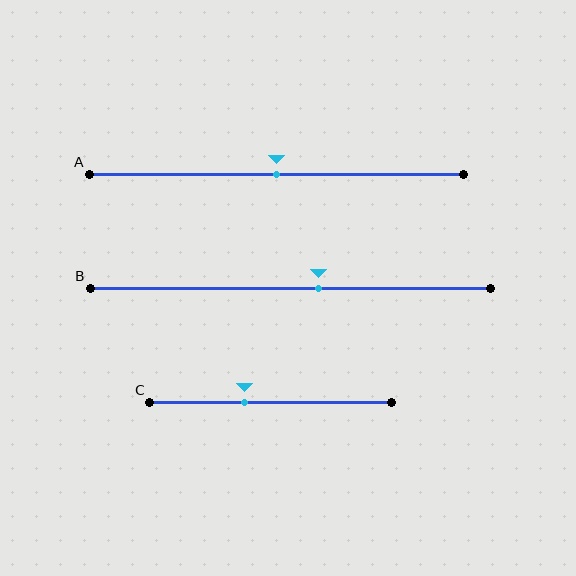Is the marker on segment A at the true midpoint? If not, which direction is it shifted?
Yes, the marker on segment A is at the true midpoint.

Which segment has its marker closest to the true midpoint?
Segment A has its marker closest to the true midpoint.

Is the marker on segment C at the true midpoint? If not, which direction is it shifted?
No, the marker on segment C is shifted to the left by about 11% of the segment length.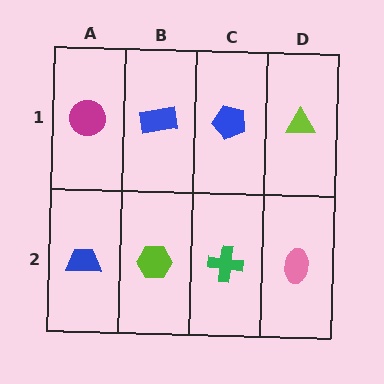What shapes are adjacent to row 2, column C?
A blue pentagon (row 1, column C), a lime hexagon (row 2, column B), a pink ellipse (row 2, column D).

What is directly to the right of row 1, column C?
A lime triangle.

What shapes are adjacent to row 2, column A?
A magenta circle (row 1, column A), a lime hexagon (row 2, column B).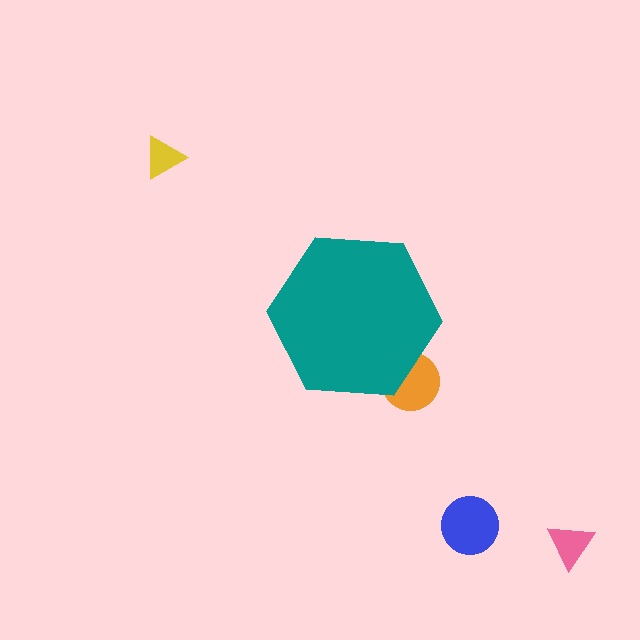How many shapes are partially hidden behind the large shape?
1 shape is partially hidden.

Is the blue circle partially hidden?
No, the blue circle is fully visible.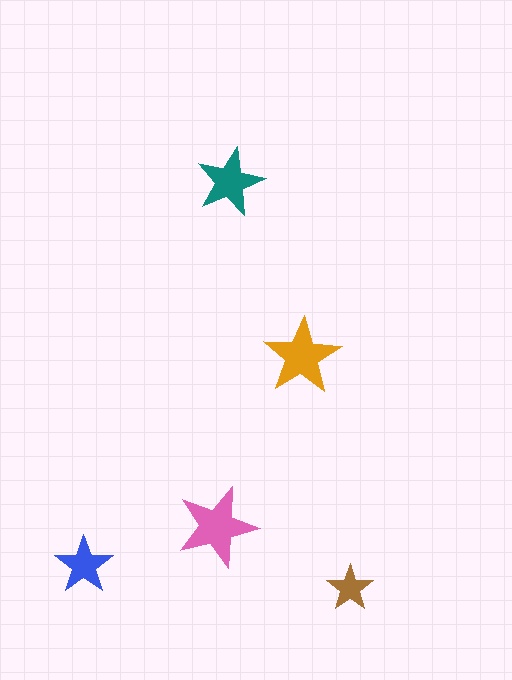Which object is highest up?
The teal star is topmost.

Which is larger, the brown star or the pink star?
The pink one.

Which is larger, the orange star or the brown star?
The orange one.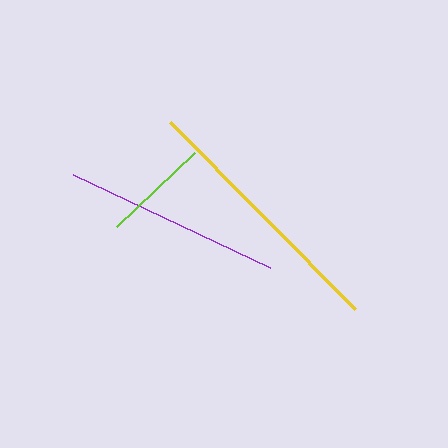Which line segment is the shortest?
The lime line is the shortest at approximately 108 pixels.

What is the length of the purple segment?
The purple segment is approximately 218 pixels long.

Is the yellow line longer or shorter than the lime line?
The yellow line is longer than the lime line.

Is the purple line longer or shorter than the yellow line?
The yellow line is longer than the purple line.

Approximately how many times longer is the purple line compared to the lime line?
The purple line is approximately 2.0 times the length of the lime line.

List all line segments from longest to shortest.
From longest to shortest: yellow, purple, lime.